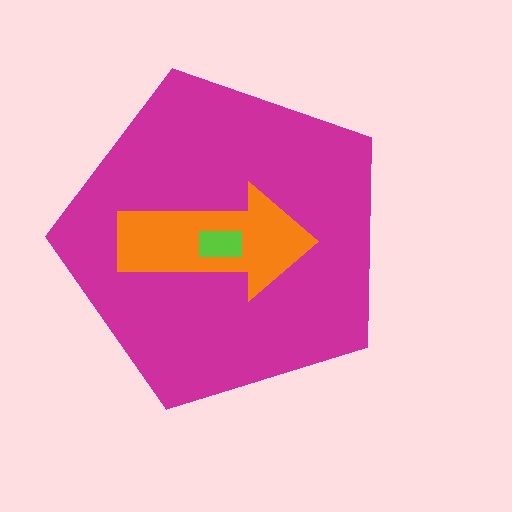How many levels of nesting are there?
3.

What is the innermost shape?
The lime rectangle.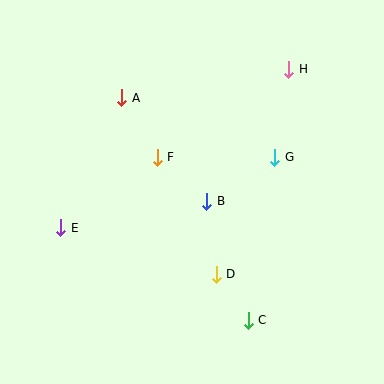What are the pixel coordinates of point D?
Point D is at (216, 274).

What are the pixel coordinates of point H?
Point H is at (289, 69).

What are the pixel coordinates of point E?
Point E is at (61, 228).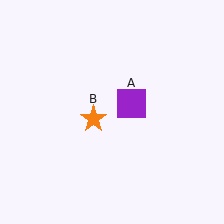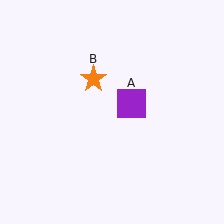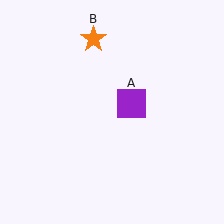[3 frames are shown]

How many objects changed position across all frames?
1 object changed position: orange star (object B).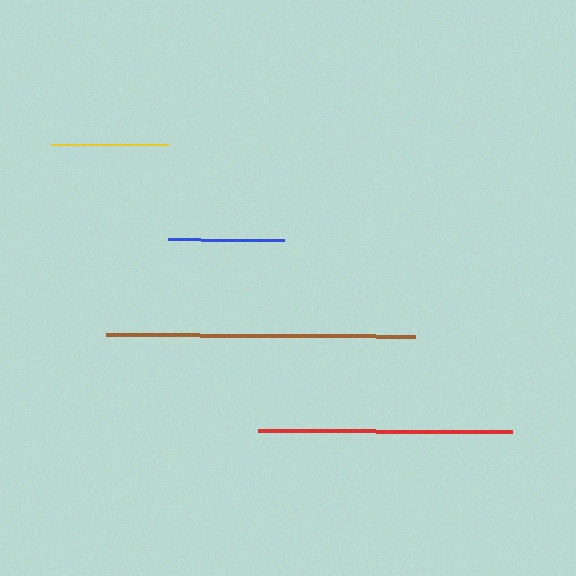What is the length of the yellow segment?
The yellow segment is approximately 117 pixels long.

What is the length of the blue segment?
The blue segment is approximately 116 pixels long.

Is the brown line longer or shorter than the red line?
The brown line is longer than the red line.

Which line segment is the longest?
The brown line is the longest at approximately 308 pixels.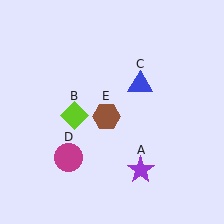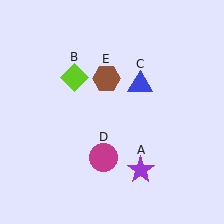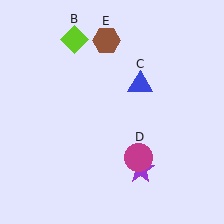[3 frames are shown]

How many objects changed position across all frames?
3 objects changed position: lime diamond (object B), magenta circle (object D), brown hexagon (object E).